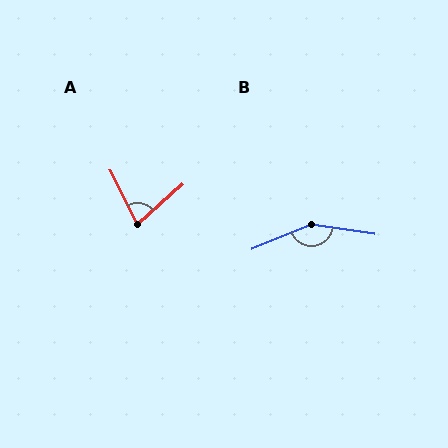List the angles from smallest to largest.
A (75°), B (149°).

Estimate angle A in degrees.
Approximately 75 degrees.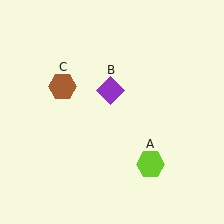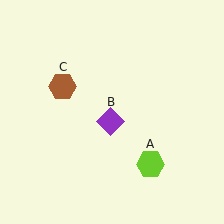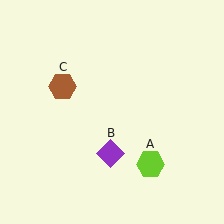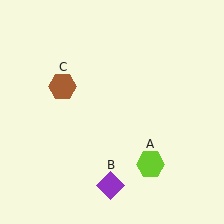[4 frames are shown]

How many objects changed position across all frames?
1 object changed position: purple diamond (object B).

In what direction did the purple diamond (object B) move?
The purple diamond (object B) moved down.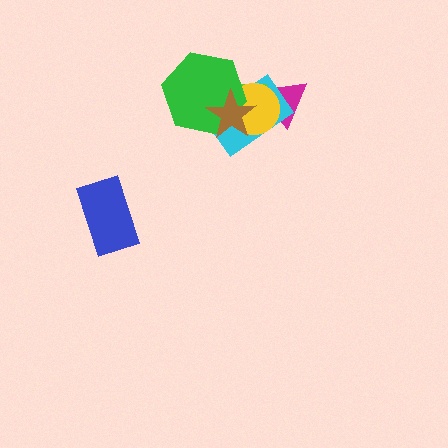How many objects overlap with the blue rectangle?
0 objects overlap with the blue rectangle.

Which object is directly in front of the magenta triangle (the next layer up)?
The cyan rectangle is directly in front of the magenta triangle.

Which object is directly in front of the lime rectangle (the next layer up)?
The yellow circle is directly in front of the lime rectangle.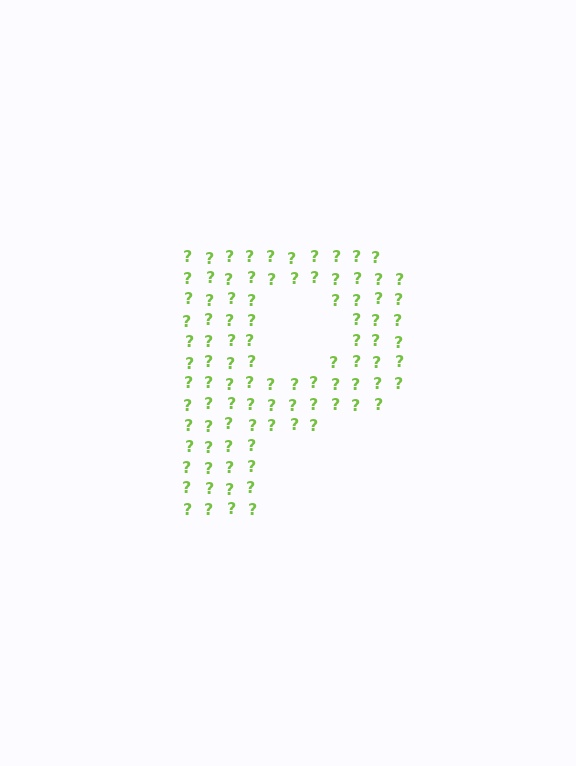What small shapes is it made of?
It is made of small question marks.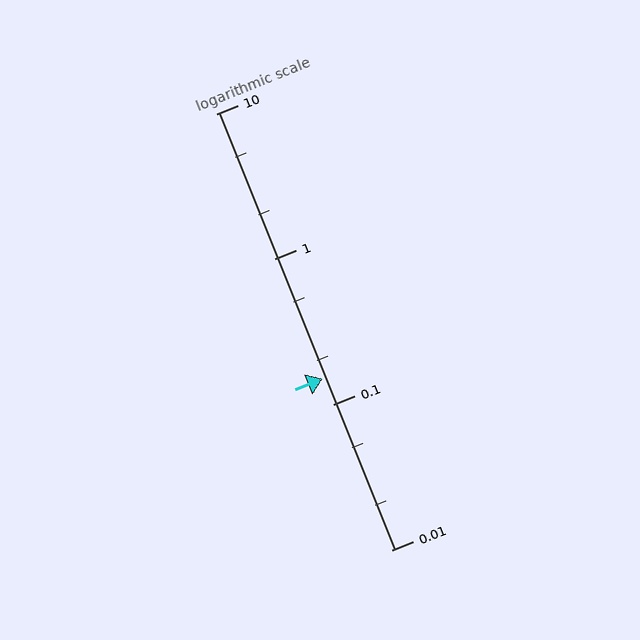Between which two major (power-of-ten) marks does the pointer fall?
The pointer is between 0.1 and 1.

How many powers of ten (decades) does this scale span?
The scale spans 3 decades, from 0.01 to 10.